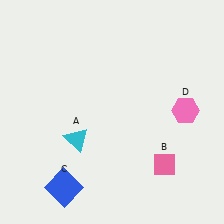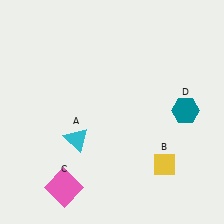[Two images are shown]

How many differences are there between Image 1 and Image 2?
There are 3 differences between the two images.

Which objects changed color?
B changed from pink to yellow. C changed from blue to pink. D changed from pink to teal.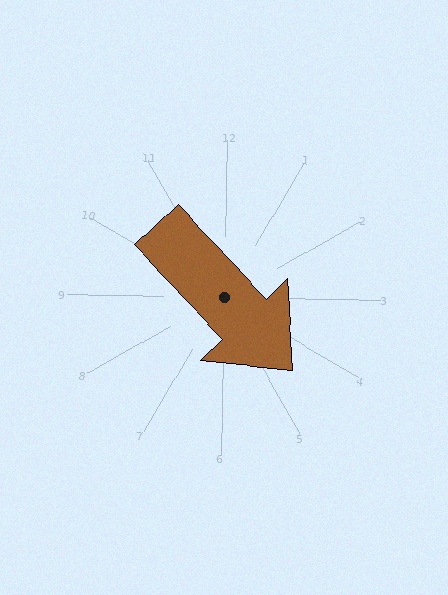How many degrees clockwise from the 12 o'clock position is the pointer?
Approximately 136 degrees.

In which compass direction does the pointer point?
Southeast.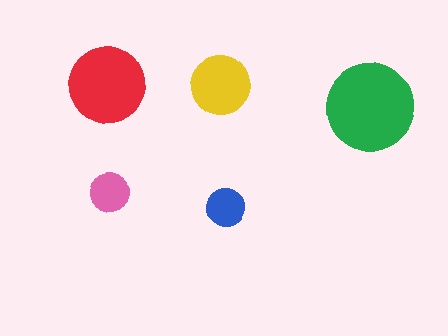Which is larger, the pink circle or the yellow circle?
The yellow one.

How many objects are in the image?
There are 5 objects in the image.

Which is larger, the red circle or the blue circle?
The red one.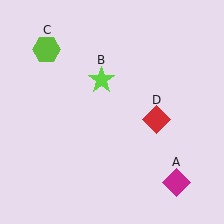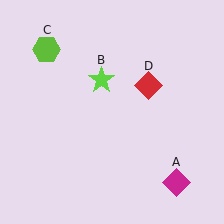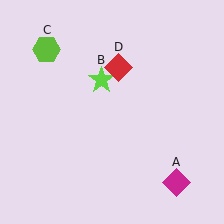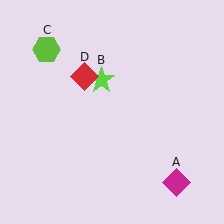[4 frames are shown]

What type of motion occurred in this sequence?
The red diamond (object D) rotated counterclockwise around the center of the scene.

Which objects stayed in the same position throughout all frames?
Magenta diamond (object A) and lime star (object B) and lime hexagon (object C) remained stationary.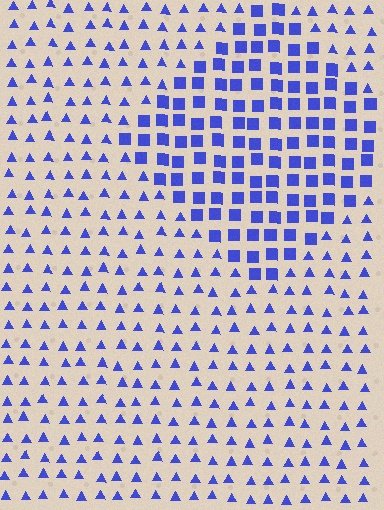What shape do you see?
I see a diamond.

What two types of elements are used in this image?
The image uses squares inside the diamond region and triangles outside it.